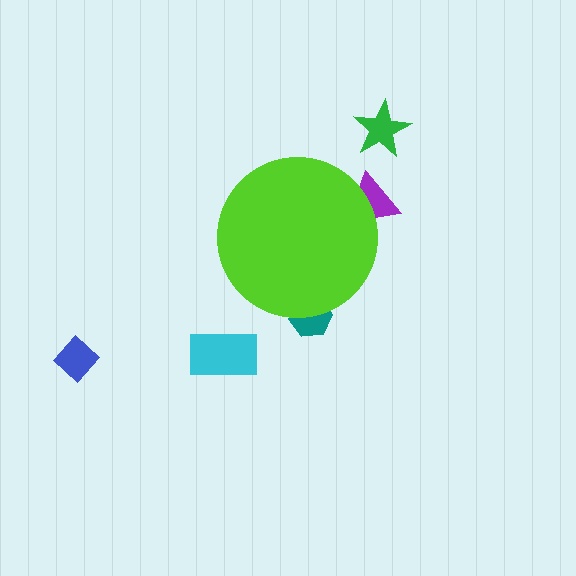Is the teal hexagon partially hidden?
Yes, the teal hexagon is partially hidden behind the lime circle.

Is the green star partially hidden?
No, the green star is fully visible.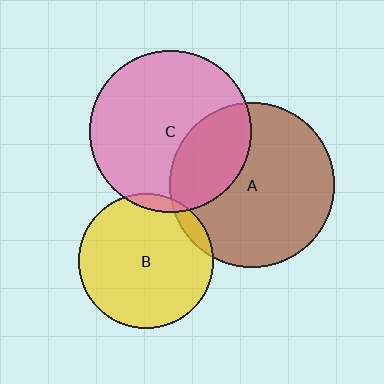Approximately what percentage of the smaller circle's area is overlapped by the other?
Approximately 5%.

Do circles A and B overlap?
Yes.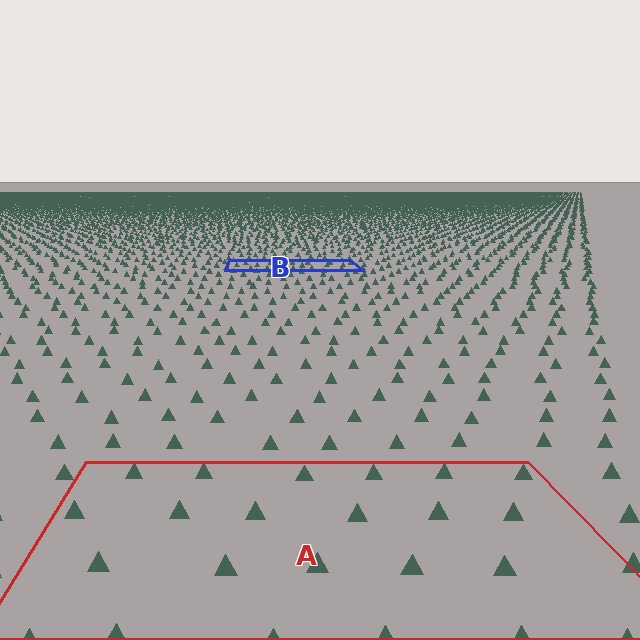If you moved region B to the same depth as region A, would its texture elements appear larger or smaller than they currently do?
They would appear larger. At a closer depth, the same texture elements are projected at a bigger on-screen size.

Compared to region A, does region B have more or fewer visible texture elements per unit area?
Region B has more texture elements per unit area — they are packed more densely because it is farther away.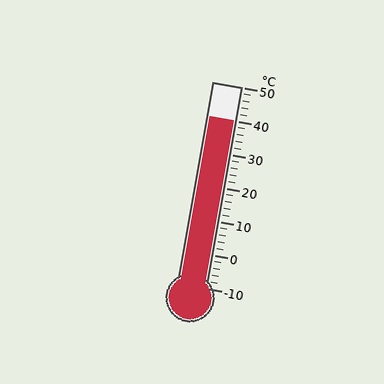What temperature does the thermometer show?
The thermometer shows approximately 40°C.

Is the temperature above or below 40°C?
The temperature is at 40°C.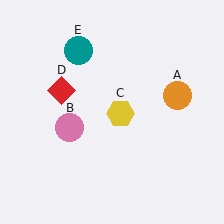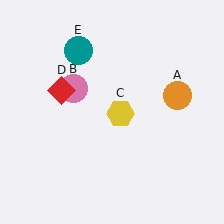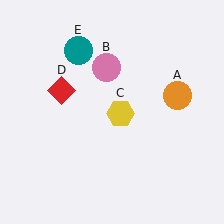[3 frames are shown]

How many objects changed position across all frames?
1 object changed position: pink circle (object B).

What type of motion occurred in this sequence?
The pink circle (object B) rotated clockwise around the center of the scene.